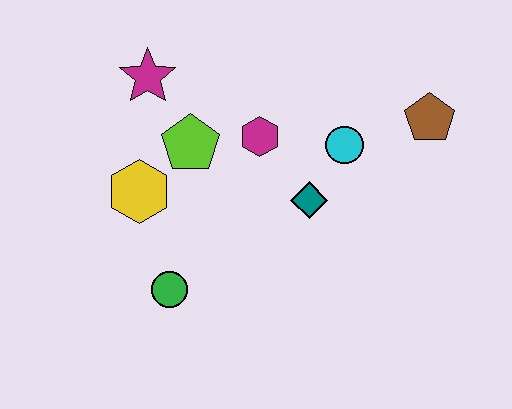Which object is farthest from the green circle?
The brown pentagon is farthest from the green circle.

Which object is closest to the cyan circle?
The teal diamond is closest to the cyan circle.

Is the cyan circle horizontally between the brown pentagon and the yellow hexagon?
Yes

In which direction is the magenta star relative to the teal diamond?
The magenta star is to the left of the teal diamond.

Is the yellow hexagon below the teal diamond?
No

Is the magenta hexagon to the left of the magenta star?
No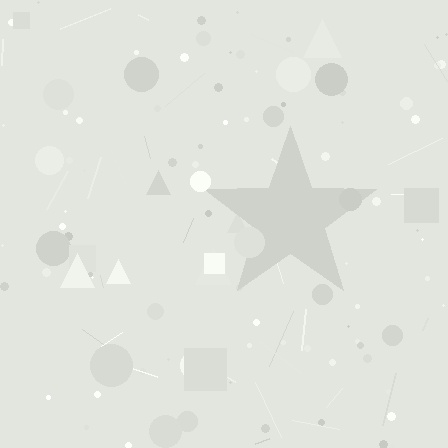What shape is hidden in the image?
A star is hidden in the image.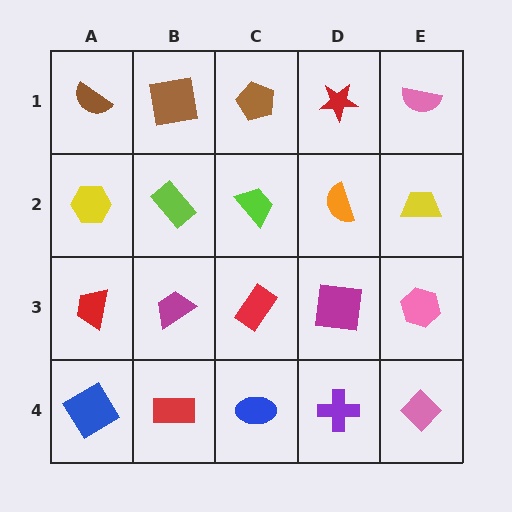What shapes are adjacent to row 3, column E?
A yellow trapezoid (row 2, column E), a pink diamond (row 4, column E), a magenta square (row 3, column D).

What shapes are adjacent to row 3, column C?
A lime trapezoid (row 2, column C), a blue ellipse (row 4, column C), a magenta trapezoid (row 3, column B), a magenta square (row 3, column D).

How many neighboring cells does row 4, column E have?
2.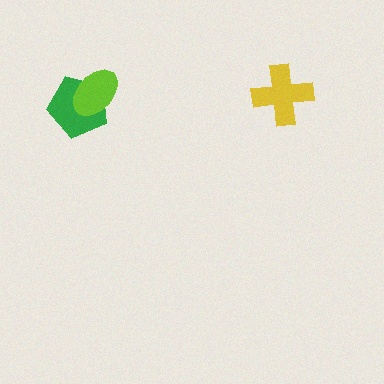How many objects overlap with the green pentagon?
1 object overlaps with the green pentagon.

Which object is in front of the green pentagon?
The lime ellipse is in front of the green pentagon.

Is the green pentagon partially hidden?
Yes, it is partially covered by another shape.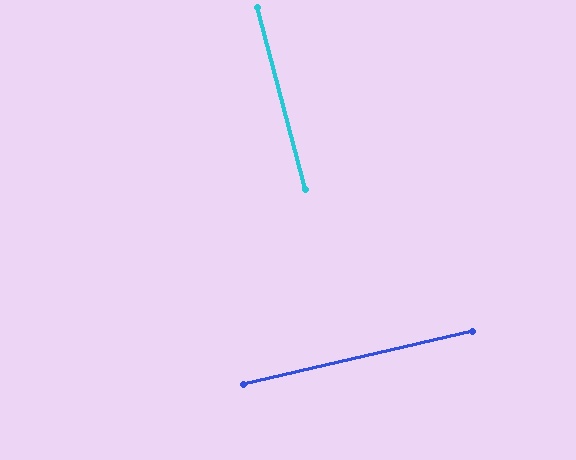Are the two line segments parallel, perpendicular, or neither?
Perpendicular — they meet at approximately 88°.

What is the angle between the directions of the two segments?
Approximately 88 degrees.